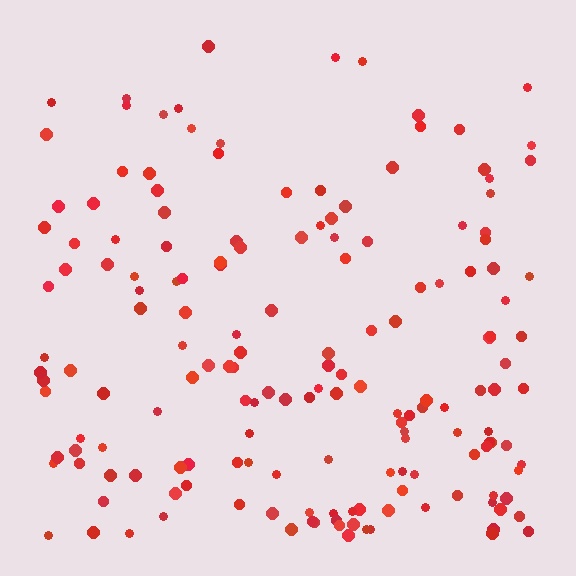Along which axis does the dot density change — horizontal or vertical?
Vertical.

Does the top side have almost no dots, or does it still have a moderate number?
Still a moderate number, just noticeably fewer than the bottom.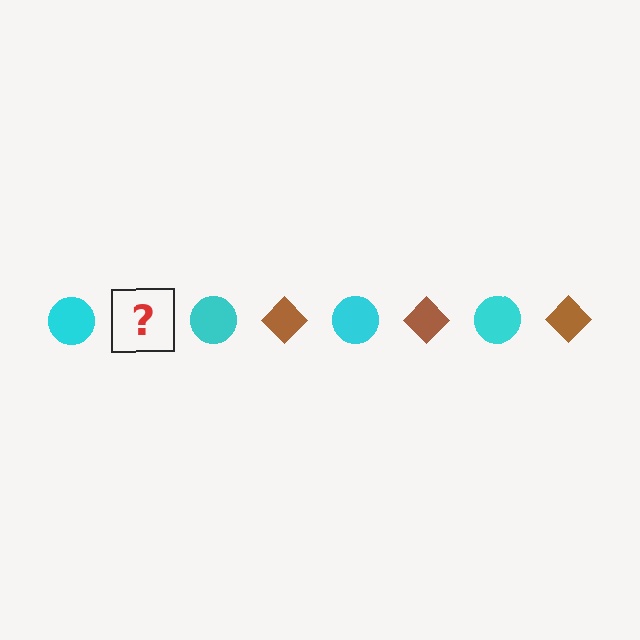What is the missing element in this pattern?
The missing element is a brown diamond.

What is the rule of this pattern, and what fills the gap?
The rule is that the pattern alternates between cyan circle and brown diamond. The gap should be filled with a brown diamond.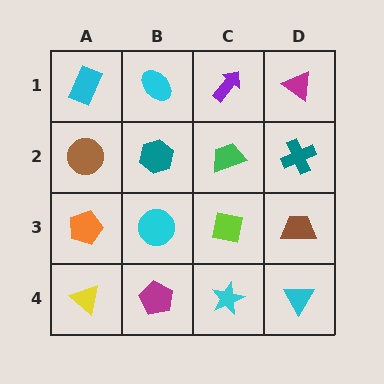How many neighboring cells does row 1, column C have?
3.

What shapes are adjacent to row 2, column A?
A cyan rectangle (row 1, column A), an orange pentagon (row 3, column A), a teal hexagon (row 2, column B).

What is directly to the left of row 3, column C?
A cyan circle.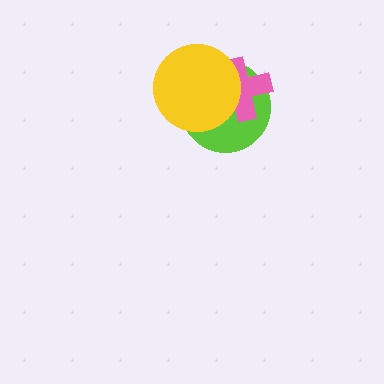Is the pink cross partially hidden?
Yes, it is partially covered by another shape.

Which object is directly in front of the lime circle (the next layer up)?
The pink cross is directly in front of the lime circle.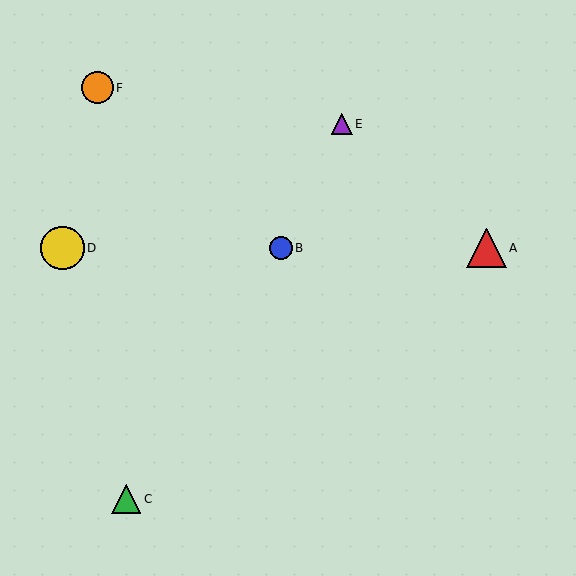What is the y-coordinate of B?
Object B is at y≈248.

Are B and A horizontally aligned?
Yes, both are at y≈248.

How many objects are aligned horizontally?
3 objects (A, B, D) are aligned horizontally.